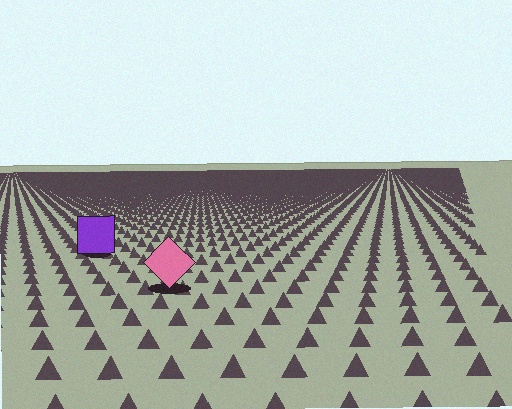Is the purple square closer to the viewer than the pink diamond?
No. The pink diamond is closer — you can tell from the texture gradient: the ground texture is coarser near it.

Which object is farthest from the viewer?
The purple square is farthest from the viewer. It appears smaller and the ground texture around it is denser.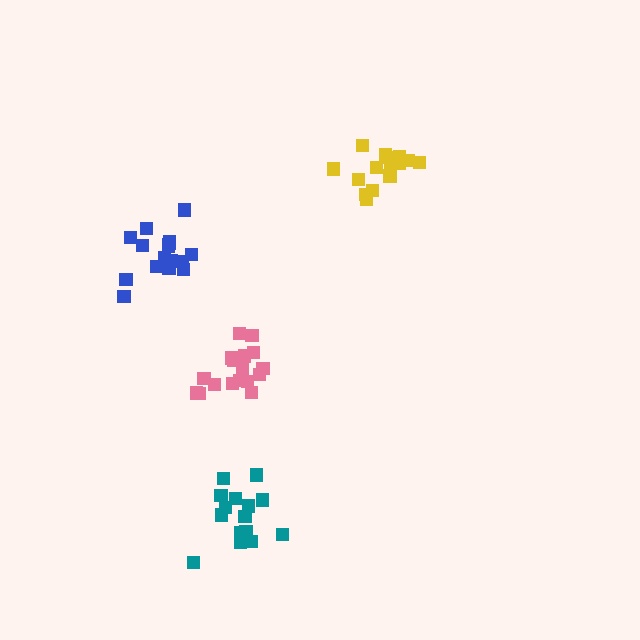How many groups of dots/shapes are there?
There are 4 groups.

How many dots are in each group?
Group 1: 16 dots, Group 2: 15 dots, Group 3: 17 dots, Group 4: 17 dots (65 total).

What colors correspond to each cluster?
The clusters are colored: yellow, teal, pink, blue.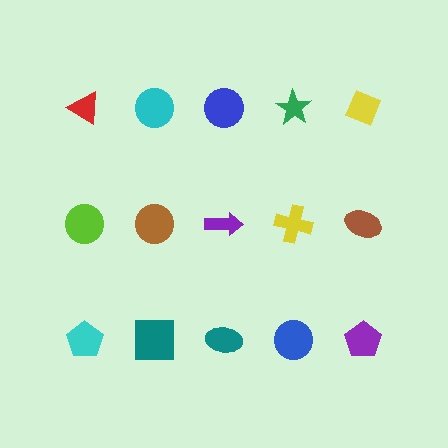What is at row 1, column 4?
A green star.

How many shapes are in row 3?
5 shapes.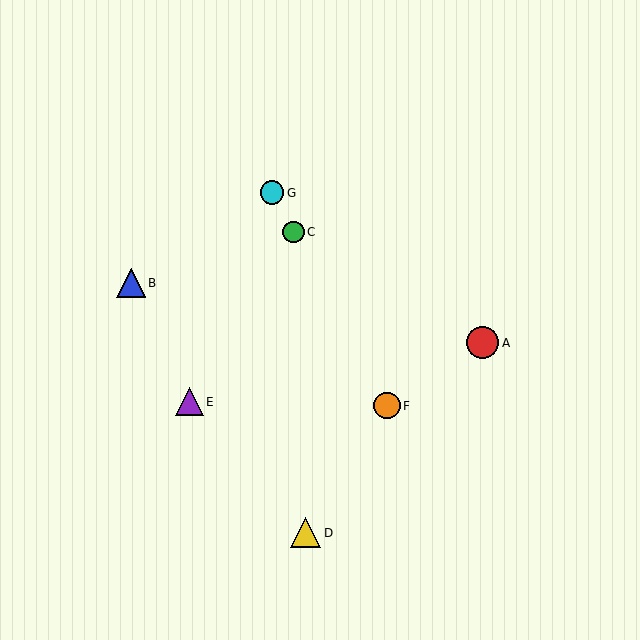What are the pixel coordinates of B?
Object B is at (131, 283).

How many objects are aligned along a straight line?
3 objects (C, F, G) are aligned along a straight line.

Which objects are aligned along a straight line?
Objects C, F, G are aligned along a straight line.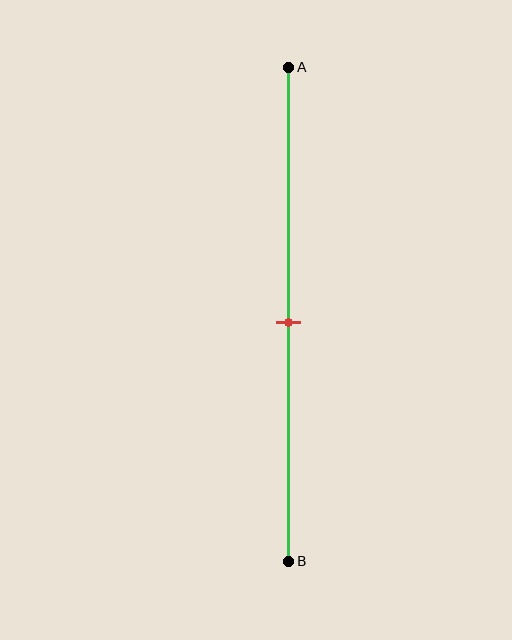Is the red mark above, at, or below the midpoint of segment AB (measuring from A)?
The red mark is approximately at the midpoint of segment AB.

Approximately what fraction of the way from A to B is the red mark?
The red mark is approximately 50% of the way from A to B.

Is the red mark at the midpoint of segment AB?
Yes, the mark is approximately at the midpoint.